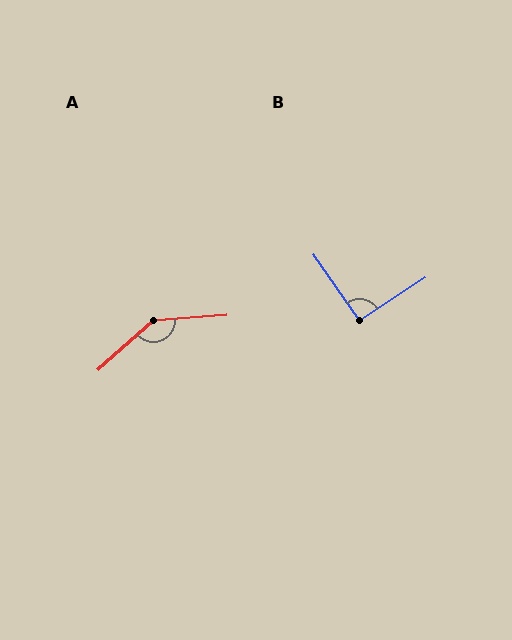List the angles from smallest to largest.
B (92°), A (142°).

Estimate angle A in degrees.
Approximately 142 degrees.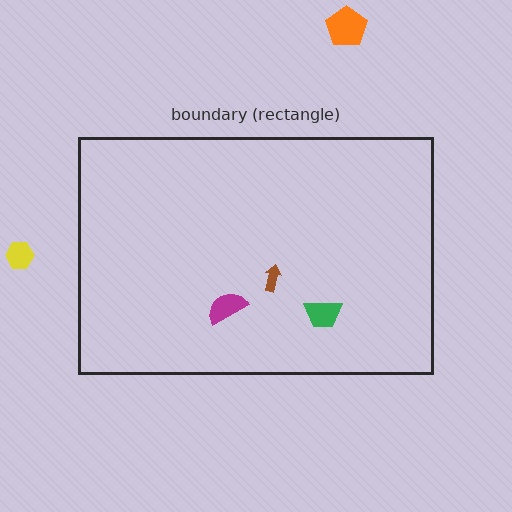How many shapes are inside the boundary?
3 inside, 2 outside.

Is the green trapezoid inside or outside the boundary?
Inside.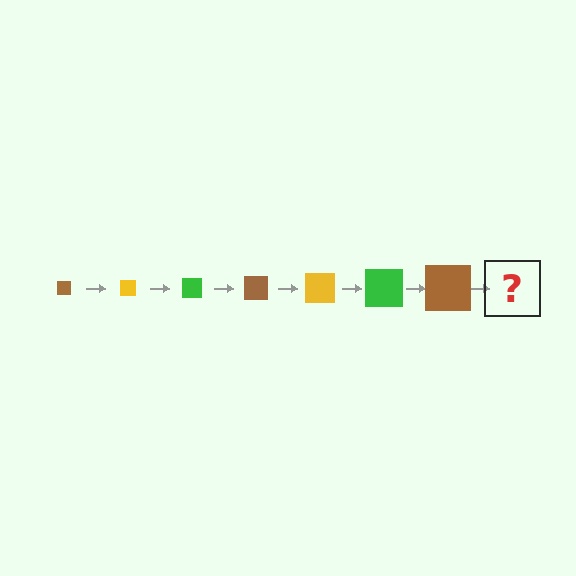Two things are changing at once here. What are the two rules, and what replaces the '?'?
The two rules are that the square grows larger each step and the color cycles through brown, yellow, and green. The '?' should be a yellow square, larger than the previous one.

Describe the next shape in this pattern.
It should be a yellow square, larger than the previous one.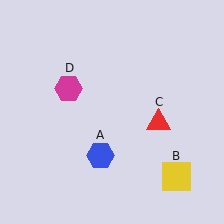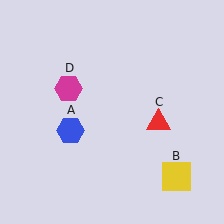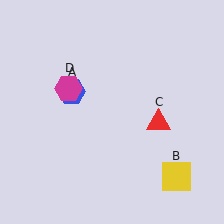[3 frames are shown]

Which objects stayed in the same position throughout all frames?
Yellow square (object B) and red triangle (object C) and magenta hexagon (object D) remained stationary.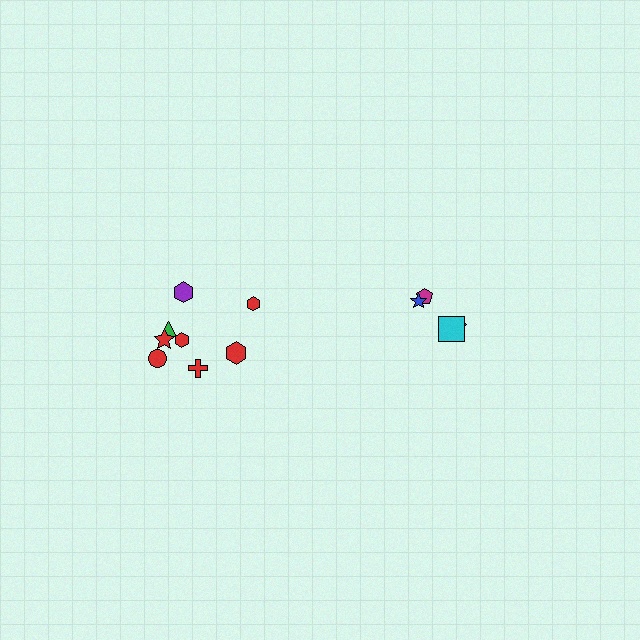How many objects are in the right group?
There are 4 objects.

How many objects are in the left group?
There are 8 objects.